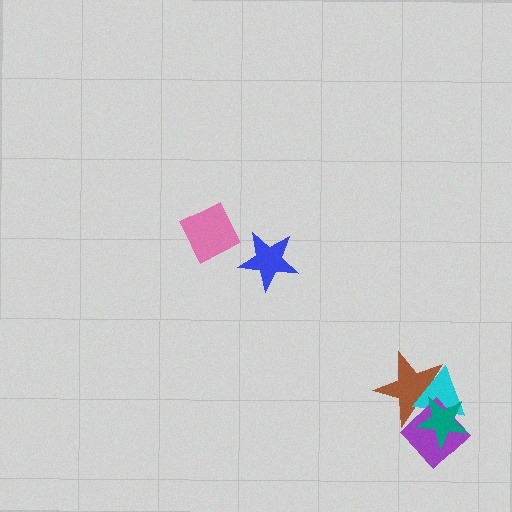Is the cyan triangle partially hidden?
Yes, it is partially covered by another shape.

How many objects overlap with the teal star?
3 objects overlap with the teal star.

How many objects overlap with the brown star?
3 objects overlap with the brown star.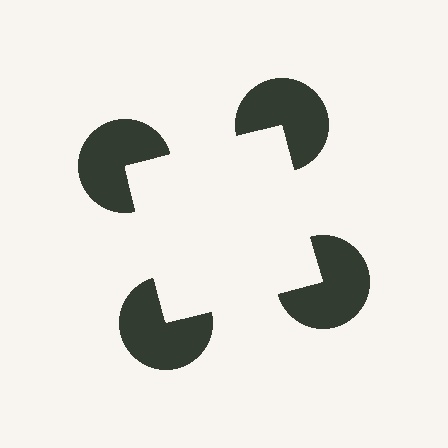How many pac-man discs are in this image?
There are 4 — one at each vertex of the illusory square.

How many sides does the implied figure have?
4 sides.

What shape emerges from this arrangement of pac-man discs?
An illusory square — its edges are inferred from the aligned wedge cuts in the pac-man discs, not physically drawn.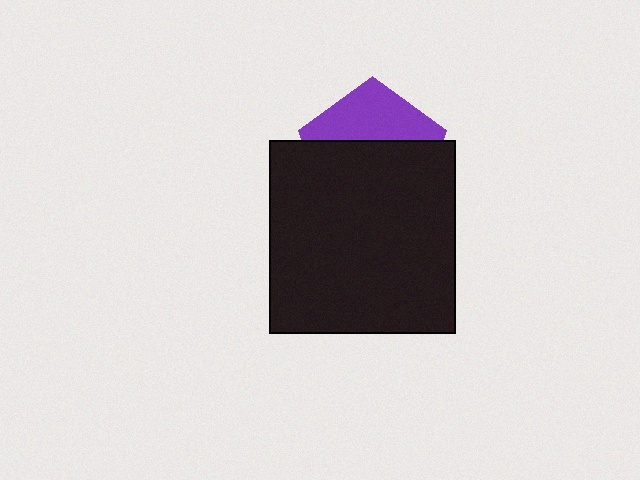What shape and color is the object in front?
The object in front is a black rectangle.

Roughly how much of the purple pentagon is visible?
A small part of it is visible (roughly 37%).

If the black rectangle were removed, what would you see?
You would see the complete purple pentagon.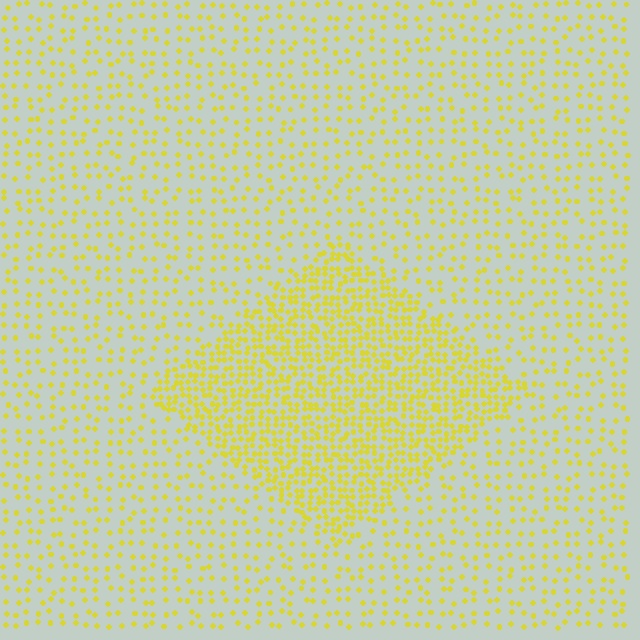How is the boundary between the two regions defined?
The boundary is defined by a change in element density (approximately 2.6x ratio). All elements are the same color, size, and shape.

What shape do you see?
I see a diamond.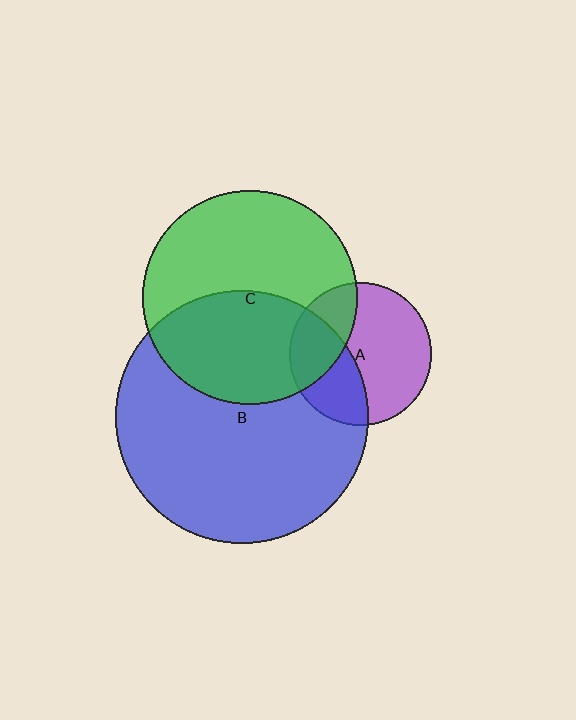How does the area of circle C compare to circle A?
Approximately 2.3 times.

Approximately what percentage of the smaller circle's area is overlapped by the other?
Approximately 45%.